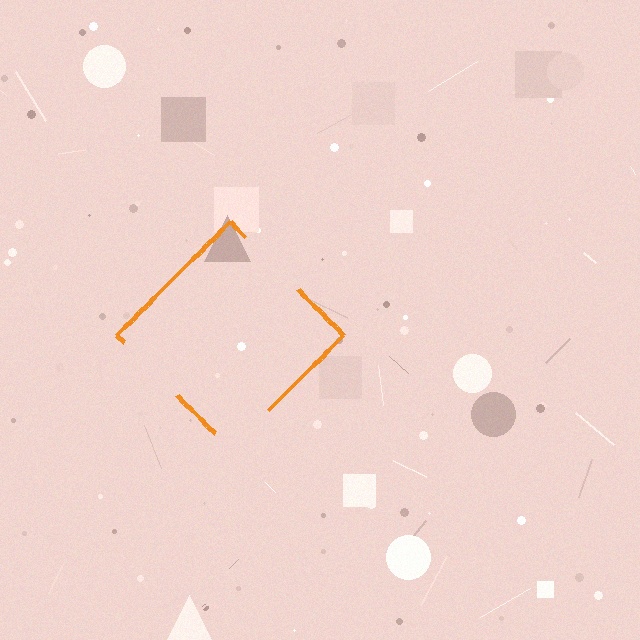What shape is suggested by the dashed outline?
The dashed outline suggests a diamond.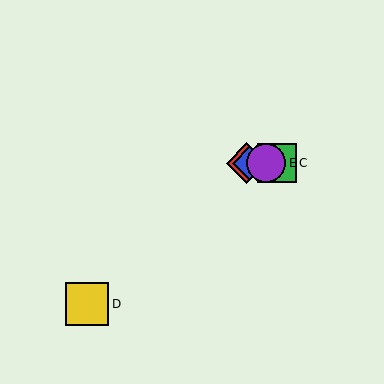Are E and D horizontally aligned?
No, E is at y≈163 and D is at y≈304.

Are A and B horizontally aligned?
Yes, both are at y≈163.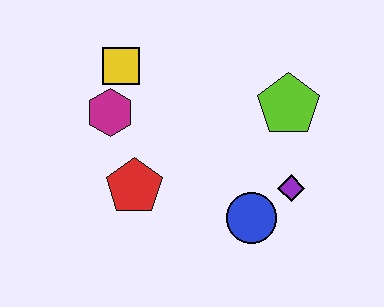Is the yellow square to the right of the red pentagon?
No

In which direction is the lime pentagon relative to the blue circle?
The lime pentagon is above the blue circle.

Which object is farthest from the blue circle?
The yellow square is farthest from the blue circle.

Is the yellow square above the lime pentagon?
Yes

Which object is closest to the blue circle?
The purple diamond is closest to the blue circle.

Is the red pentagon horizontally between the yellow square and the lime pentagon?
Yes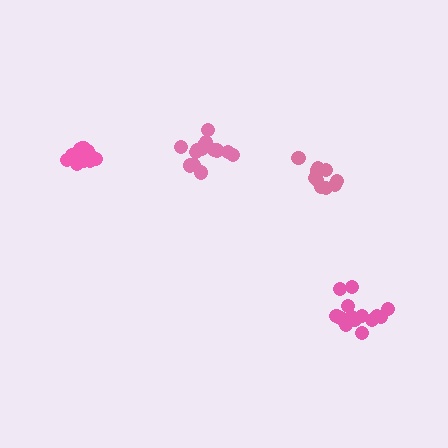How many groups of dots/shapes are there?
There are 4 groups.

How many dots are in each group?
Group 1: 14 dots, Group 2: 11 dots, Group 3: 14 dots, Group 4: 15 dots (54 total).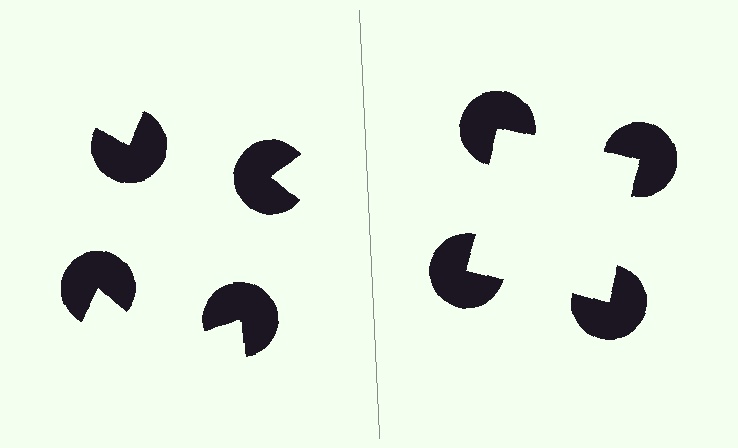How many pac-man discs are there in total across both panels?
8 — 4 on each side.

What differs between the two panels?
The pac-man discs are positioned identically on both sides; only the wedge orientations differ. On the right they align to a square; on the left they are misaligned.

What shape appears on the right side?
An illusory square.